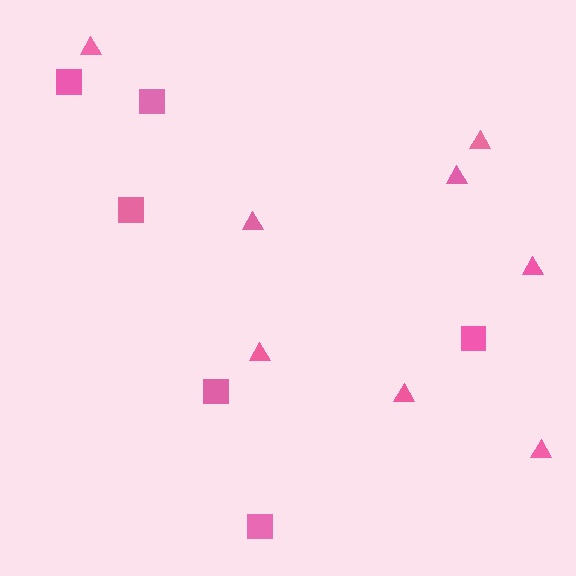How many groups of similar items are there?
There are 2 groups: one group of squares (6) and one group of triangles (8).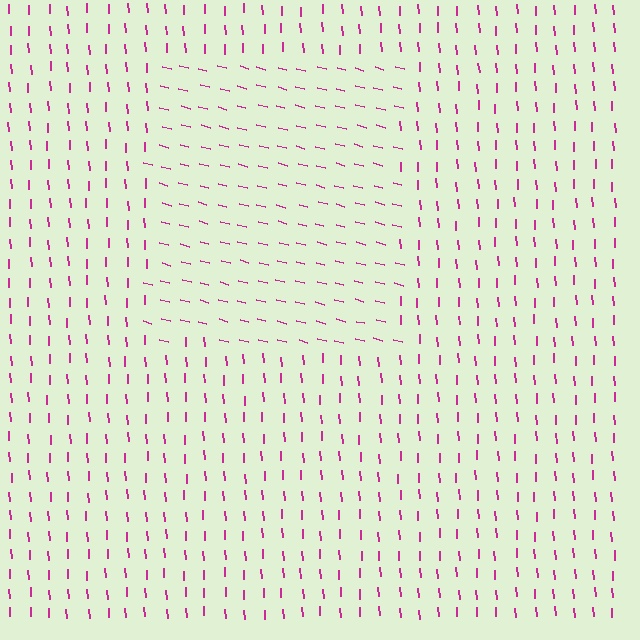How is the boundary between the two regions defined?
The boundary is defined purely by a change in line orientation (approximately 72 degrees difference). All lines are the same color and thickness.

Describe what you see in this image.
The image is filled with small magenta line segments. A rectangle region in the image has lines oriented differently from the surrounding lines, creating a visible texture boundary.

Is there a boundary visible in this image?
Yes, there is a texture boundary formed by a change in line orientation.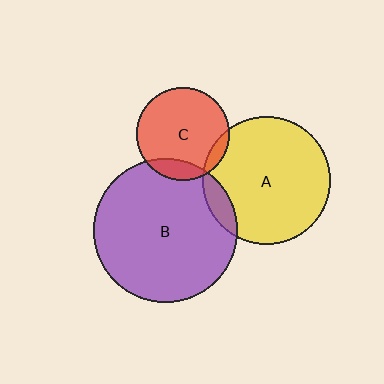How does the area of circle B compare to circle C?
Approximately 2.4 times.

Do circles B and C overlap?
Yes.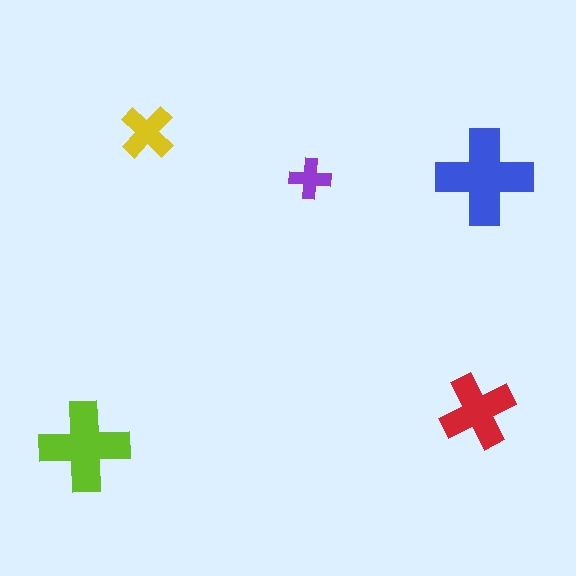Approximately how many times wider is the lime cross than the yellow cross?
About 1.5 times wider.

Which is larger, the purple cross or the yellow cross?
The yellow one.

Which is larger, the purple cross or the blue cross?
The blue one.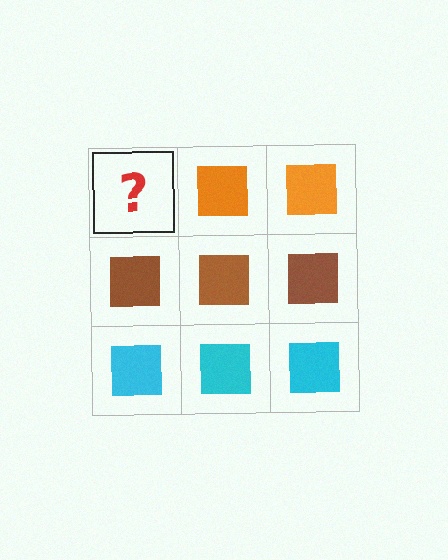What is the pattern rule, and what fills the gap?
The rule is that each row has a consistent color. The gap should be filled with an orange square.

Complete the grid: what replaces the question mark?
The question mark should be replaced with an orange square.